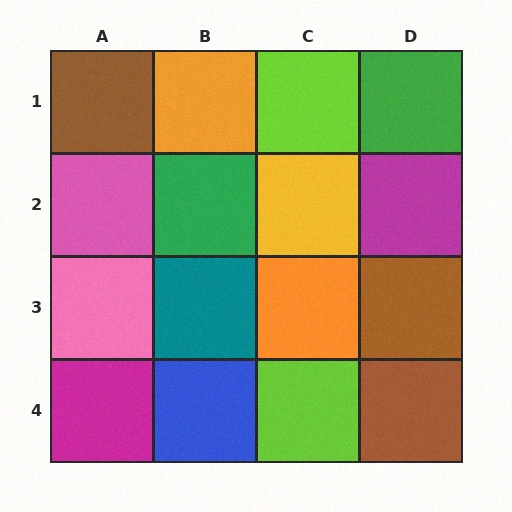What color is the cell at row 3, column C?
Orange.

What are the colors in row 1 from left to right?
Brown, orange, lime, green.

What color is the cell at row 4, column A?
Magenta.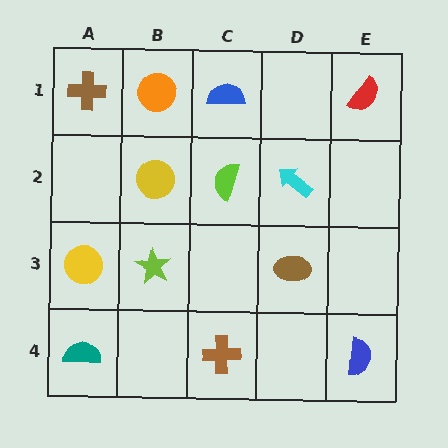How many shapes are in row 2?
3 shapes.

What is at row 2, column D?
A cyan arrow.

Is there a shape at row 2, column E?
No, that cell is empty.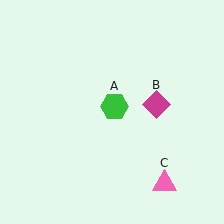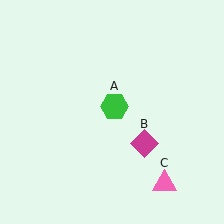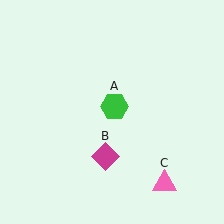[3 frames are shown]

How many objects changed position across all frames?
1 object changed position: magenta diamond (object B).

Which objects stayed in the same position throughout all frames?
Green hexagon (object A) and pink triangle (object C) remained stationary.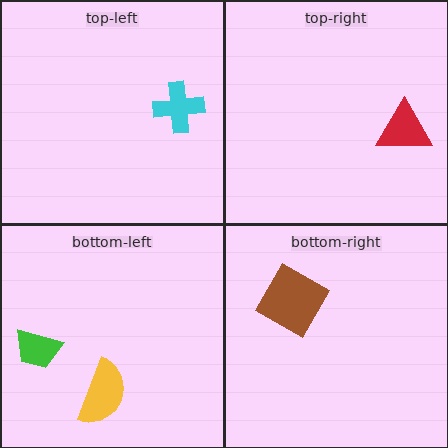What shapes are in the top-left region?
The cyan cross.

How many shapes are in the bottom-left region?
2.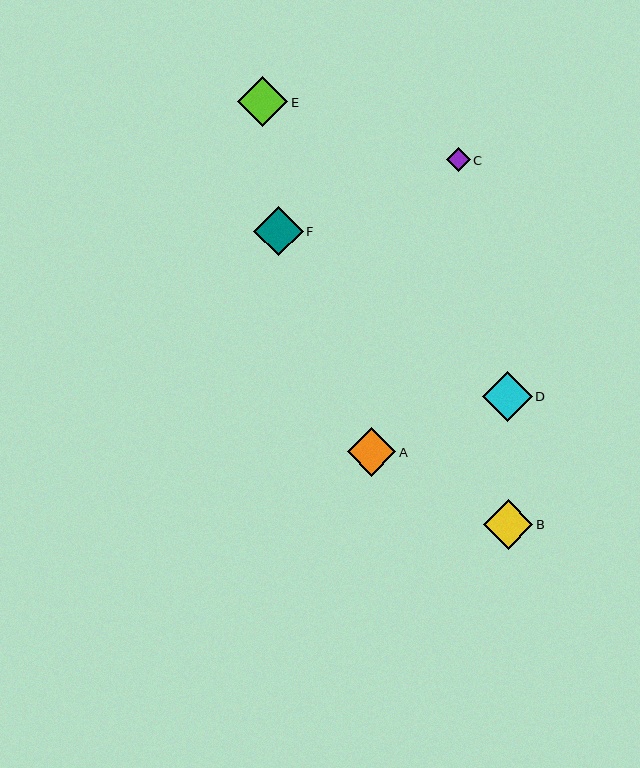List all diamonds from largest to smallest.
From largest to smallest: D, E, F, B, A, C.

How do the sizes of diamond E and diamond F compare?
Diamond E and diamond F are approximately the same size.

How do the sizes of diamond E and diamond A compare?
Diamond E and diamond A are approximately the same size.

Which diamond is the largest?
Diamond D is the largest with a size of approximately 50 pixels.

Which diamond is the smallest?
Diamond C is the smallest with a size of approximately 24 pixels.